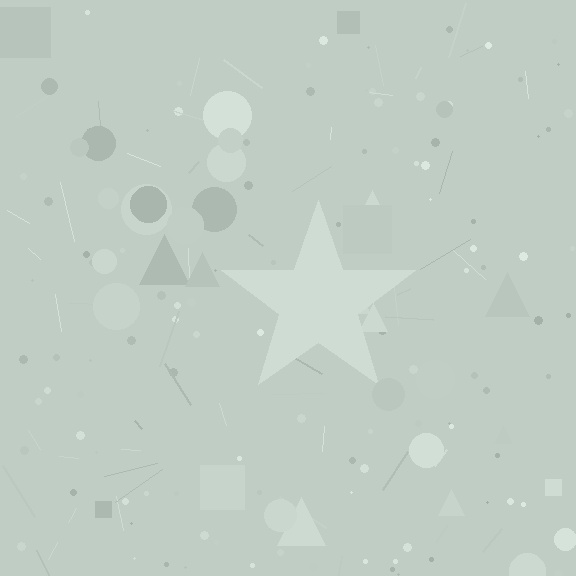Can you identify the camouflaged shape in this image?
The camouflaged shape is a star.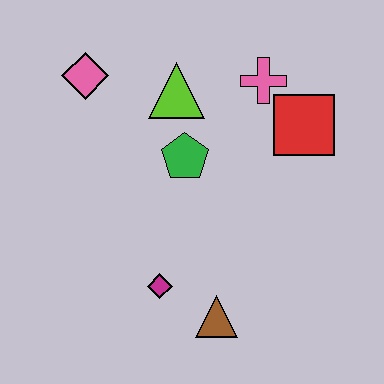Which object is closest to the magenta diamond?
The brown triangle is closest to the magenta diamond.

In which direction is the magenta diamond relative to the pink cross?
The magenta diamond is below the pink cross.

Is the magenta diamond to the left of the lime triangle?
Yes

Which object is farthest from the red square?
The pink diamond is farthest from the red square.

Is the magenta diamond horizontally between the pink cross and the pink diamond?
Yes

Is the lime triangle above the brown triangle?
Yes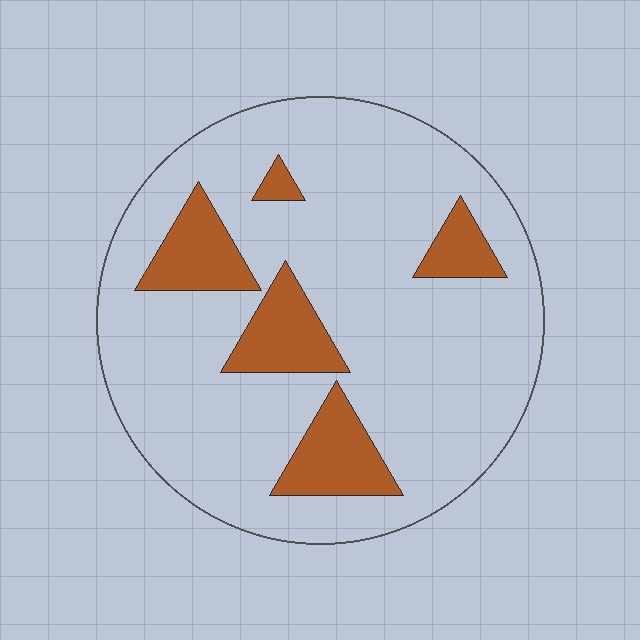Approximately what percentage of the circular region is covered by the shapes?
Approximately 20%.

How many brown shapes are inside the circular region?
5.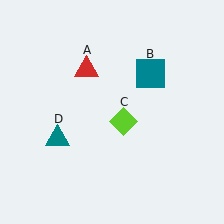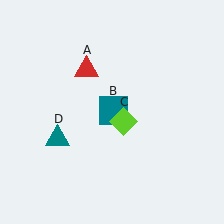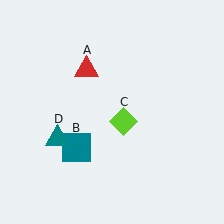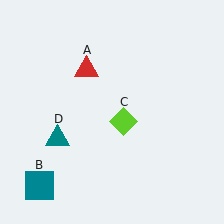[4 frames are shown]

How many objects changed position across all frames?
1 object changed position: teal square (object B).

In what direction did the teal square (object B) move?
The teal square (object B) moved down and to the left.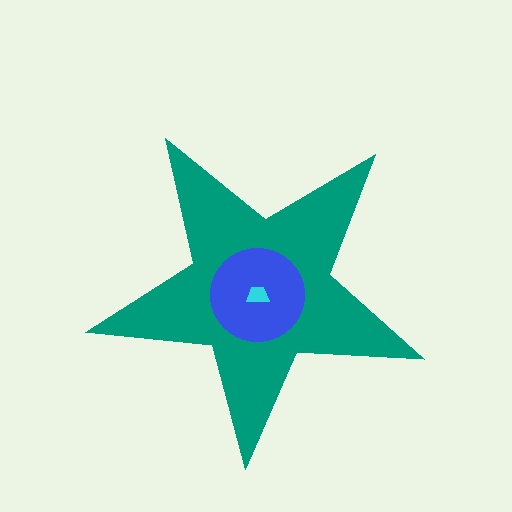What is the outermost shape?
The teal star.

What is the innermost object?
The cyan trapezoid.